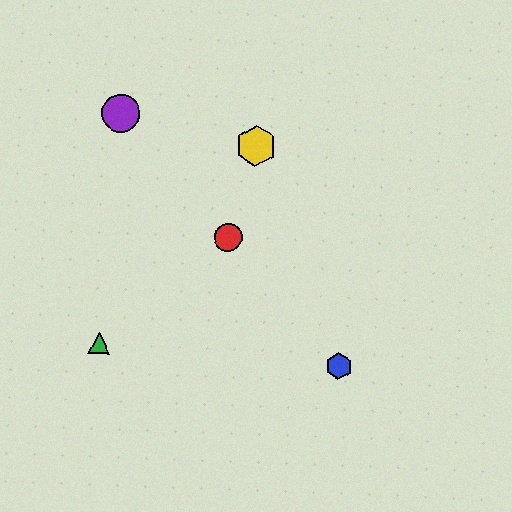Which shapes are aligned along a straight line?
The red circle, the blue hexagon, the purple circle are aligned along a straight line.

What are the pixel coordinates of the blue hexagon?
The blue hexagon is at (339, 366).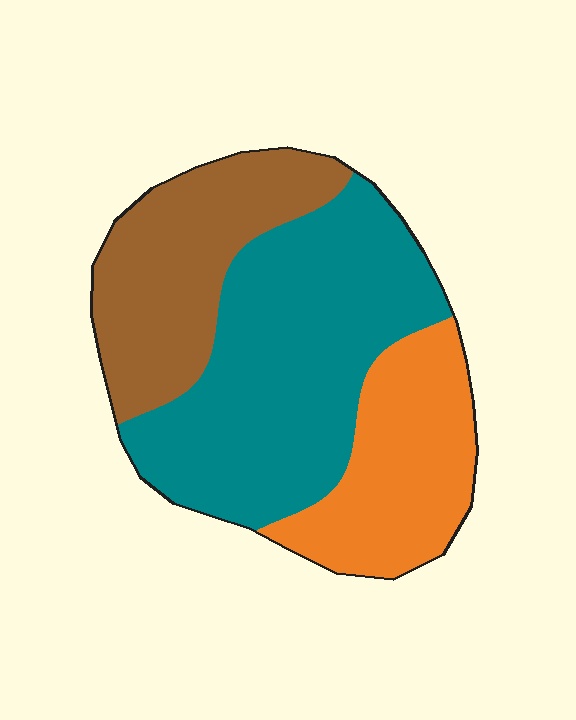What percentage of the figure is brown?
Brown takes up between a sixth and a third of the figure.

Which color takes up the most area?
Teal, at roughly 50%.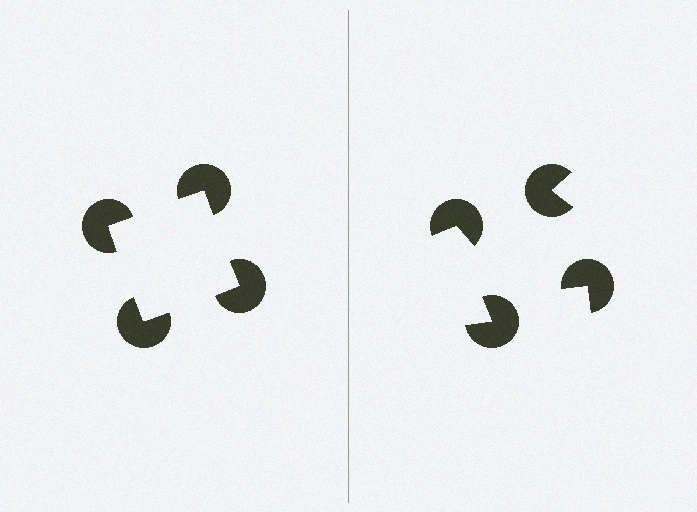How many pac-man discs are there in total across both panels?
8 — 4 on each side.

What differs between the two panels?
The pac-man discs are positioned identically on both sides; only the wedge orientations differ. On the left they align to a square; on the right they are misaligned.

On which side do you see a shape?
An illusory square appears on the left side. On the right side the wedge cuts are rotated, so no coherent shape forms.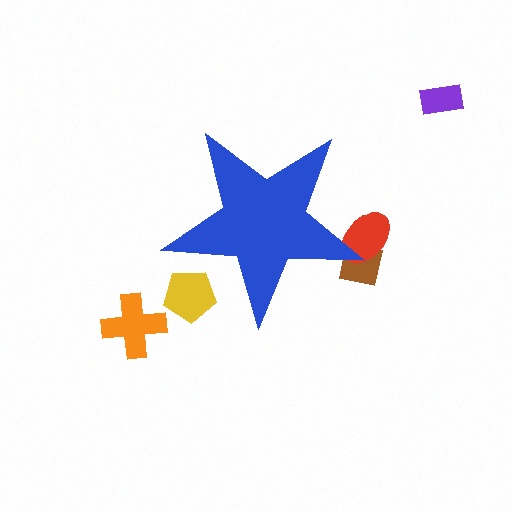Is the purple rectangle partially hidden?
No, the purple rectangle is fully visible.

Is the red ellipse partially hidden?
Yes, the red ellipse is partially hidden behind the blue star.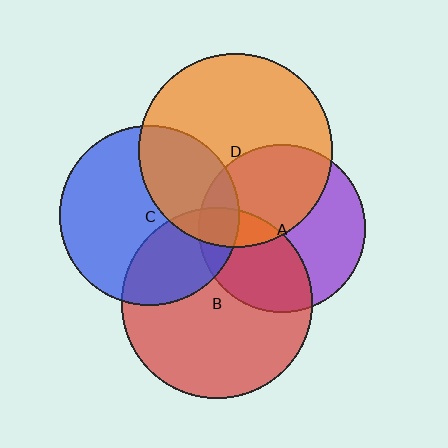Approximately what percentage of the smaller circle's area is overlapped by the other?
Approximately 15%.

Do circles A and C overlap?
Yes.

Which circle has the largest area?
Circle D (orange).